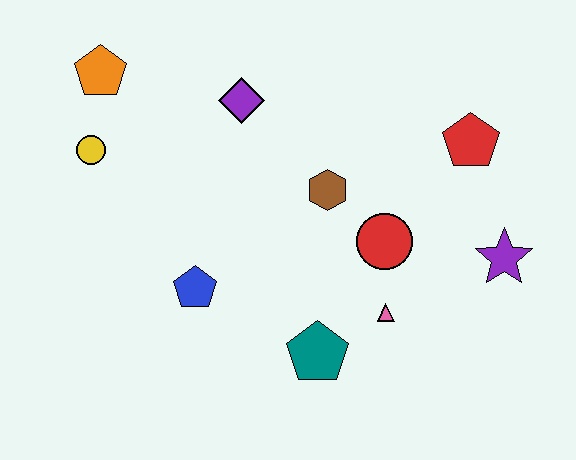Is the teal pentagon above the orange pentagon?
No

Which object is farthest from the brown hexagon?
The orange pentagon is farthest from the brown hexagon.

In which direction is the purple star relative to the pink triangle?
The purple star is to the right of the pink triangle.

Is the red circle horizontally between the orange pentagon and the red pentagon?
Yes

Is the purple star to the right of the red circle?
Yes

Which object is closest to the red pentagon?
The purple star is closest to the red pentagon.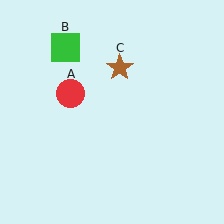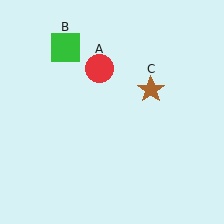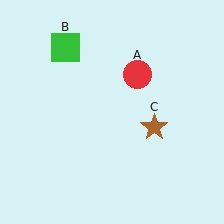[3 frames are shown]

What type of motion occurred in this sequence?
The red circle (object A), brown star (object C) rotated clockwise around the center of the scene.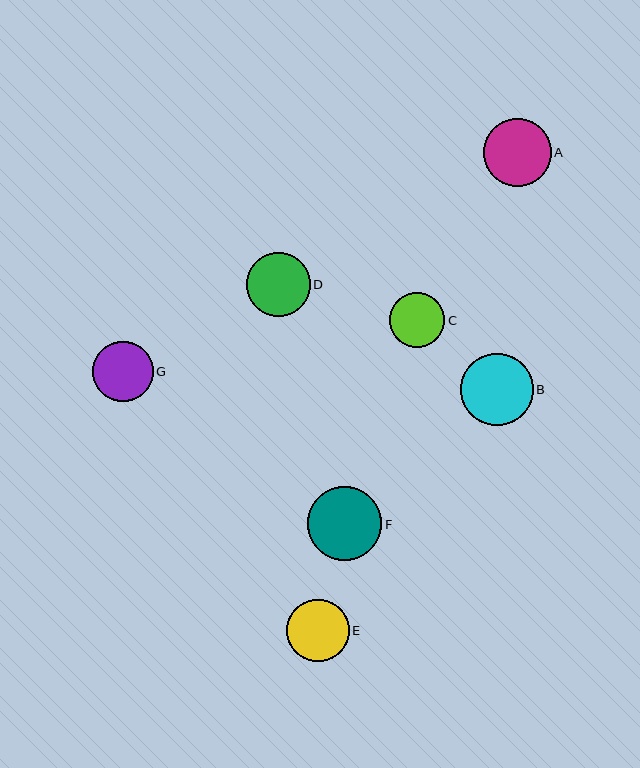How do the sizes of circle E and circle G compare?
Circle E and circle G are approximately the same size.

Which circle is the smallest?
Circle C is the smallest with a size of approximately 55 pixels.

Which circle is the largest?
Circle F is the largest with a size of approximately 74 pixels.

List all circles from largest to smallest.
From largest to smallest: F, B, A, D, E, G, C.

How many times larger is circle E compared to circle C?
Circle E is approximately 1.1 times the size of circle C.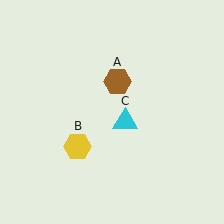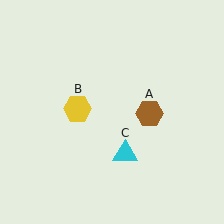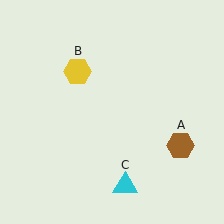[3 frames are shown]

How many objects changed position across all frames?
3 objects changed position: brown hexagon (object A), yellow hexagon (object B), cyan triangle (object C).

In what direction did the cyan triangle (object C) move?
The cyan triangle (object C) moved down.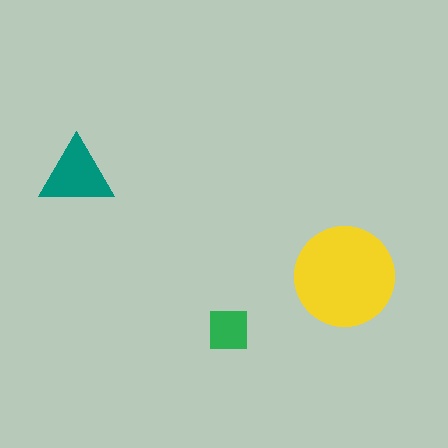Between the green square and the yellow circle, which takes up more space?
The yellow circle.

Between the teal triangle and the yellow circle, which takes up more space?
The yellow circle.